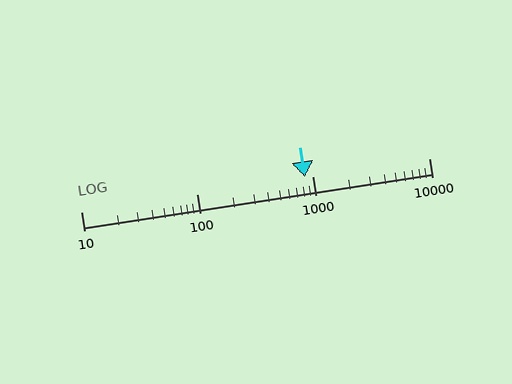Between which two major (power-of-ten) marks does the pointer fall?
The pointer is between 100 and 1000.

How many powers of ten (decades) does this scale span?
The scale spans 3 decades, from 10 to 10000.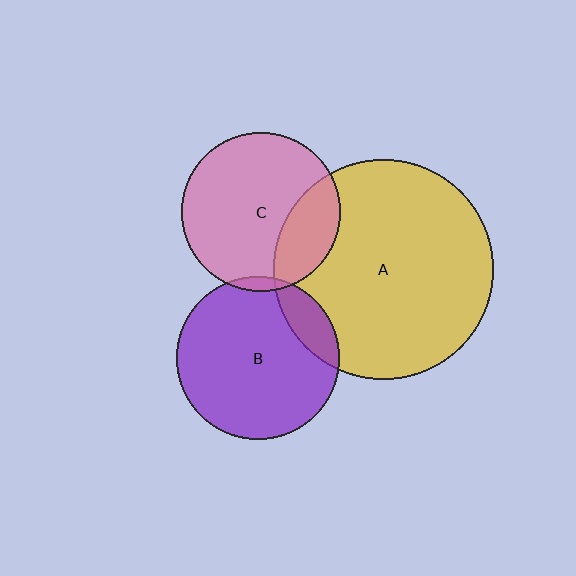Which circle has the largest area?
Circle A (yellow).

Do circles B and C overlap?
Yes.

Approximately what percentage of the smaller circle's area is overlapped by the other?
Approximately 5%.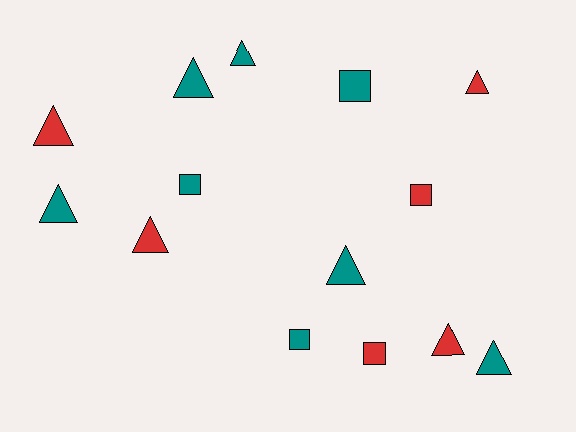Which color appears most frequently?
Teal, with 8 objects.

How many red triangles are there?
There are 4 red triangles.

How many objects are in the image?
There are 14 objects.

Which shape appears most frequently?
Triangle, with 9 objects.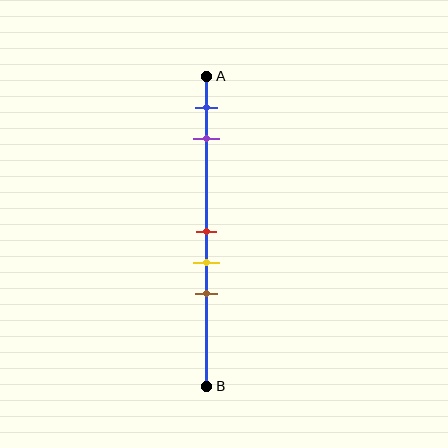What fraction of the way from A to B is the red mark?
The red mark is approximately 50% (0.5) of the way from A to B.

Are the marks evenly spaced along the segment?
No, the marks are not evenly spaced.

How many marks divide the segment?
There are 5 marks dividing the segment.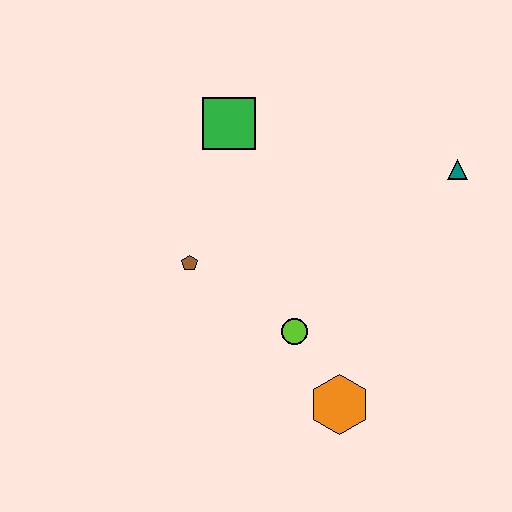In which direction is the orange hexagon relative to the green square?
The orange hexagon is below the green square.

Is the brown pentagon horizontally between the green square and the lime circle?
No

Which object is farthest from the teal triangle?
The brown pentagon is farthest from the teal triangle.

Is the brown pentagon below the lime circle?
No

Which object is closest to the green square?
The brown pentagon is closest to the green square.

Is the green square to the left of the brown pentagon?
No